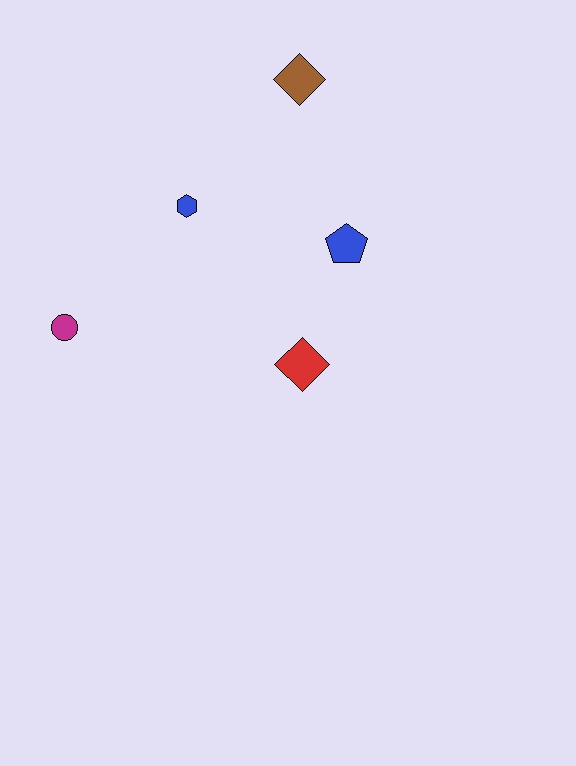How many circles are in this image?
There is 1 circle.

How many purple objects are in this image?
There are no purple objects.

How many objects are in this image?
There are 5 objects.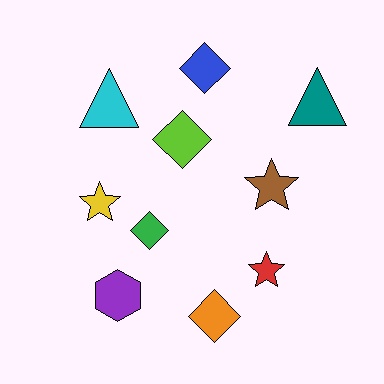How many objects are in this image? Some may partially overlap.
There are 10 objects.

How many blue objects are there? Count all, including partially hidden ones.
There is 1 blue object.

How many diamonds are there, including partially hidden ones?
There are 4 diamonds.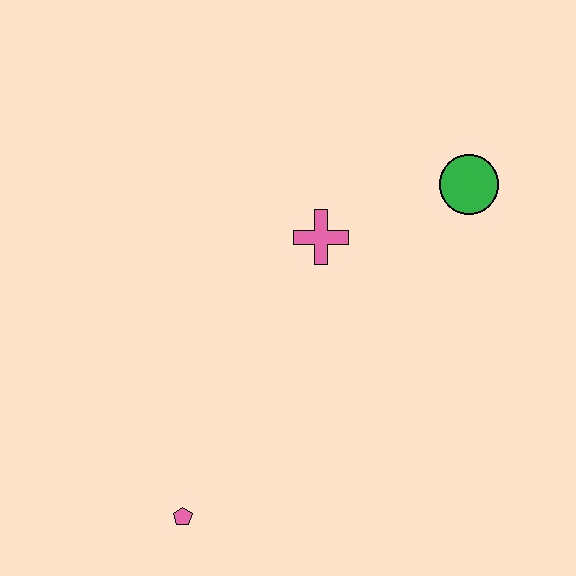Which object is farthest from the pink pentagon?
The green circle is farthest from the pink pentagon.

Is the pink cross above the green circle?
No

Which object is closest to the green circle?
The pink cross is closest to the green circle.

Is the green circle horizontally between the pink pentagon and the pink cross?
No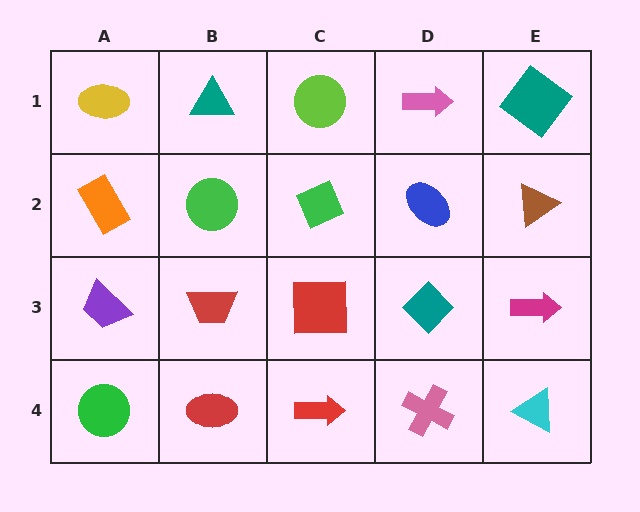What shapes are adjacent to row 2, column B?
A teal triangle (row 1, column B), a red trapezoid (row 3, column B), an orange rectangle (row 2, column A), a green diamond (row 2, column C).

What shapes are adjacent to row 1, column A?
An orange rectangle (row 2, column A), a teal triangle (row 1, column B).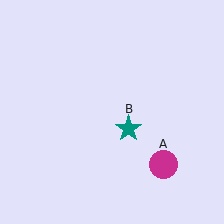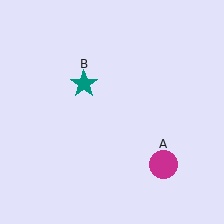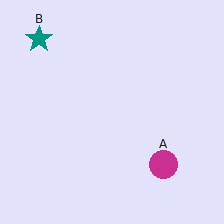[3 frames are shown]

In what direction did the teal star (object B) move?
The teal star (object B) moved up and to the left.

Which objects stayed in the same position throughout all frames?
Magenta circle (object A) remained stationary.